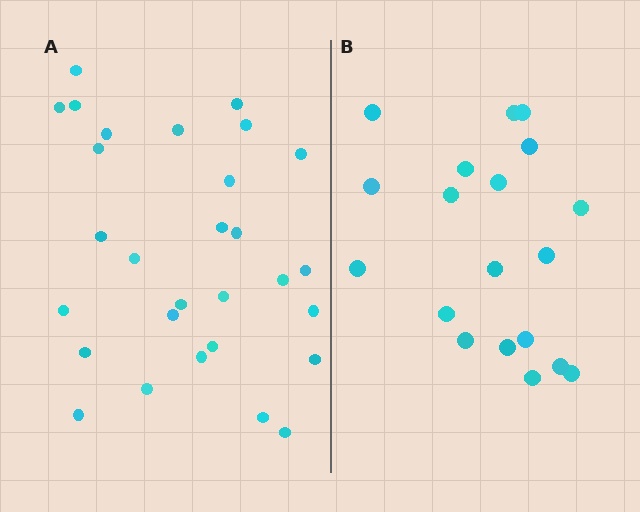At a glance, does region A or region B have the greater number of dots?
Region A (the left region) has more dots.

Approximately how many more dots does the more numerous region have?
Region A has roughly 10 or so more dots than region B.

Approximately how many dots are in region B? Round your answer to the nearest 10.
About 20 dots. (The exact count is 19, which rounds to 20.)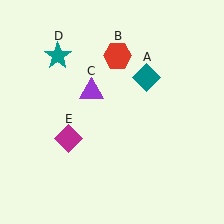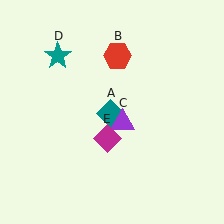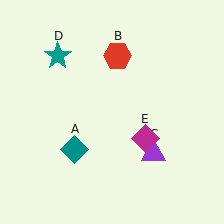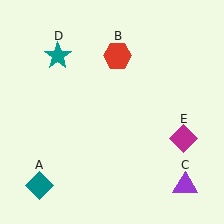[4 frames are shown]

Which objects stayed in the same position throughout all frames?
Red hexagon (object B) and teal star (object D) remained stationary.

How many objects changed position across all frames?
3 objects changed position: teal diamond (object A), purple triangle (object C), magenta diamond (object E).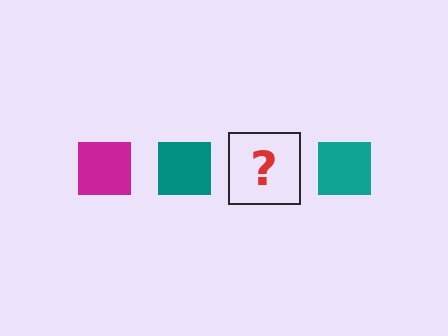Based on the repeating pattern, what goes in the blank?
The blank should be a magenta square.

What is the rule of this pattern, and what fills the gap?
The rule is that the pattern cycles through magenta, teal squares. The gap should be filled with a magenta square.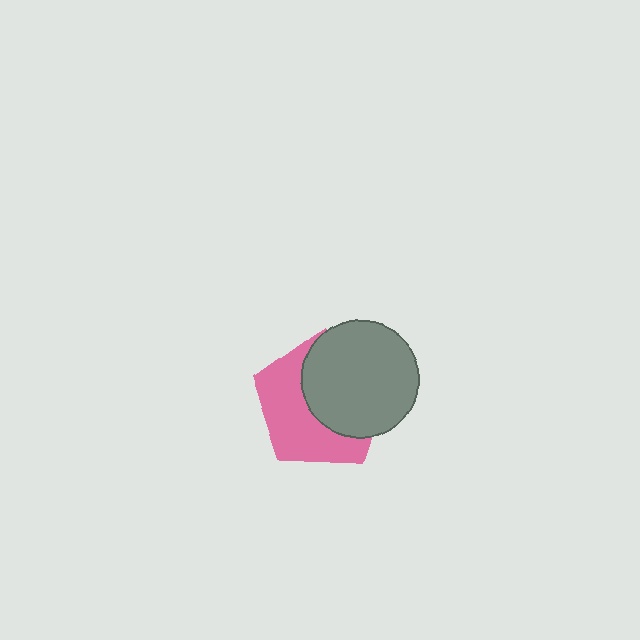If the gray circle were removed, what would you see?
You would see the complete pink pentagon.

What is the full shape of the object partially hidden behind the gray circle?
The partially hidden object is a pink pentagon.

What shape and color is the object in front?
The object in front is a gray circle.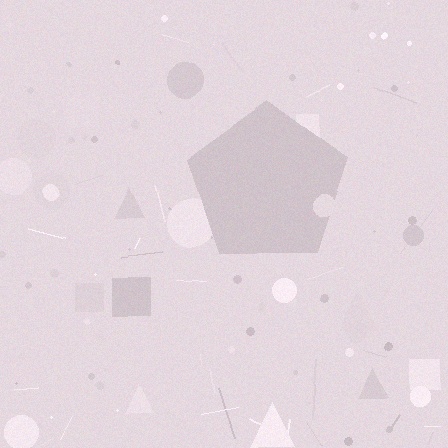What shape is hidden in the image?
A pentagon is hidden in the image.